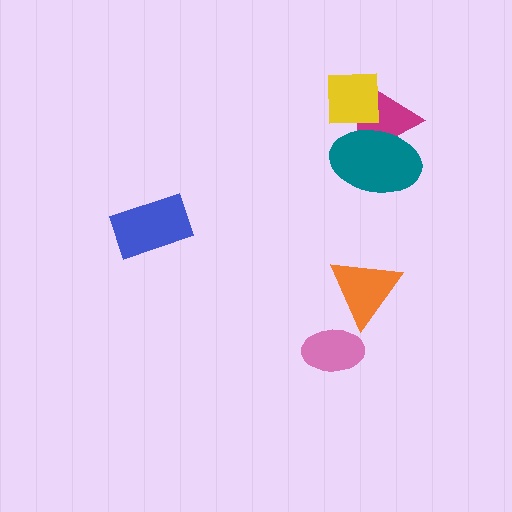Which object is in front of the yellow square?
The teal ellipse is in front of the yellow square.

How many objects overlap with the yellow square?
2 objects overlap with the yellow square.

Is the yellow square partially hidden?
Yes, it is partially covered by another shape.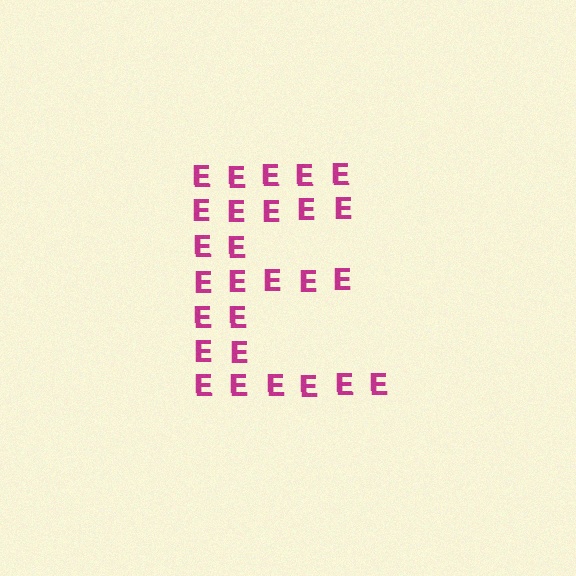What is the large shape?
The large shape is the letter E.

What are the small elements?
The small elements are letter E's.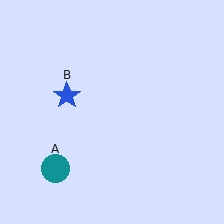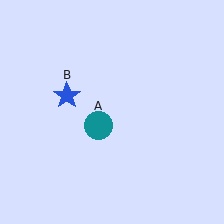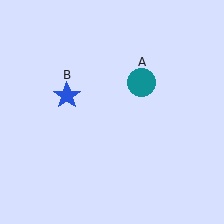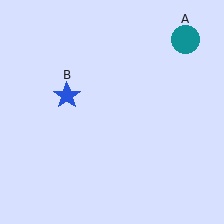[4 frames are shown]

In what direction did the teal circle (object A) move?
The teal circle (object A) moved up and to the right.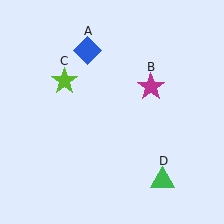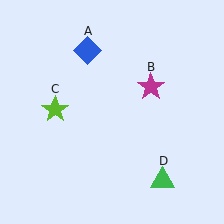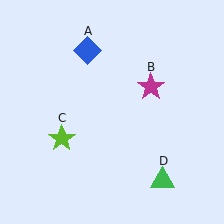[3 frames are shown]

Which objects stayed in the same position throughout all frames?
Blue diamond (object A) and magenta star (object B) and green triangle (object D) remained stationary.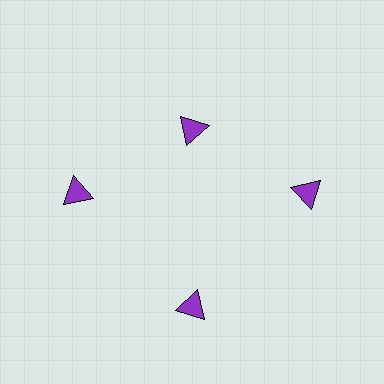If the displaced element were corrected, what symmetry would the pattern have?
It would have 4-fold rotational symmetry — the pattern would map onto itself every 90 degrees.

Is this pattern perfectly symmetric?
No. The 4 purple triangles are arranged in a ring, but one element near the 12 o'clock position is pulled inward toward the center, breaking the 4-fold rotational symmetry.